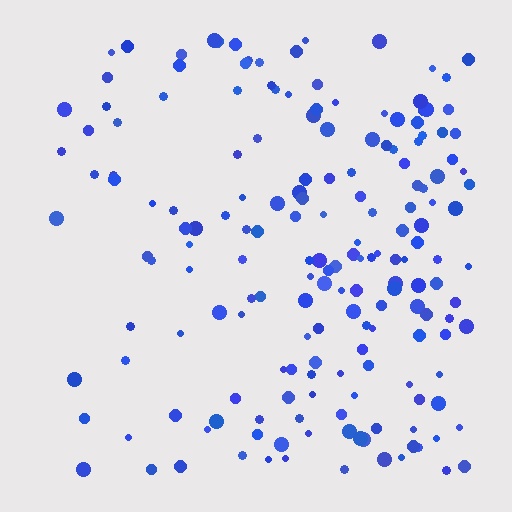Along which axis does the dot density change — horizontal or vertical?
Horizontal.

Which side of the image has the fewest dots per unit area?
The left.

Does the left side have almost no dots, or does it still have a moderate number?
Still a moderate number, just noticeably fewer than the right.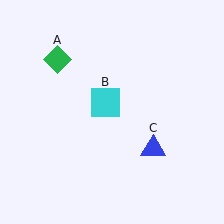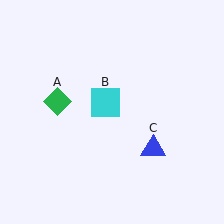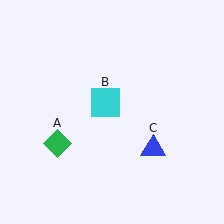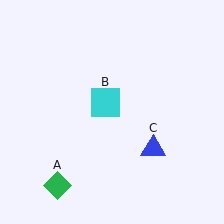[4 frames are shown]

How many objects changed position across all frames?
1 object changed position: green diamond (object A).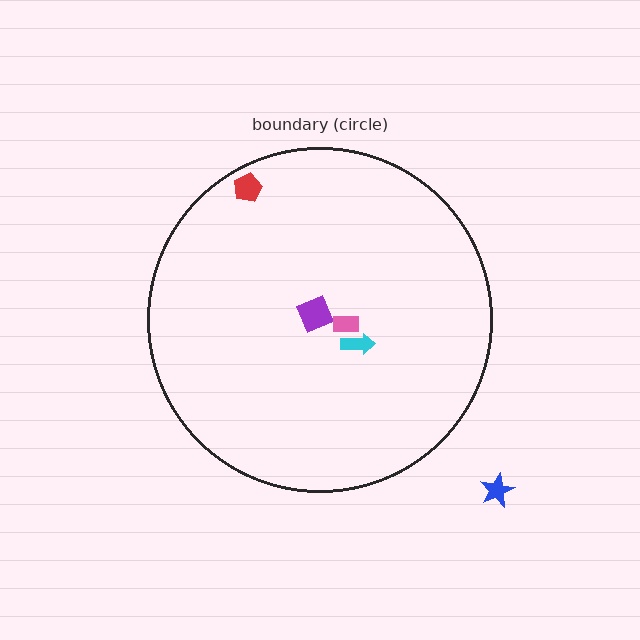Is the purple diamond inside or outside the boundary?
Inside.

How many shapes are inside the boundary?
4 inside, 1 outside.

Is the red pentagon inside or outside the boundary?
Inside.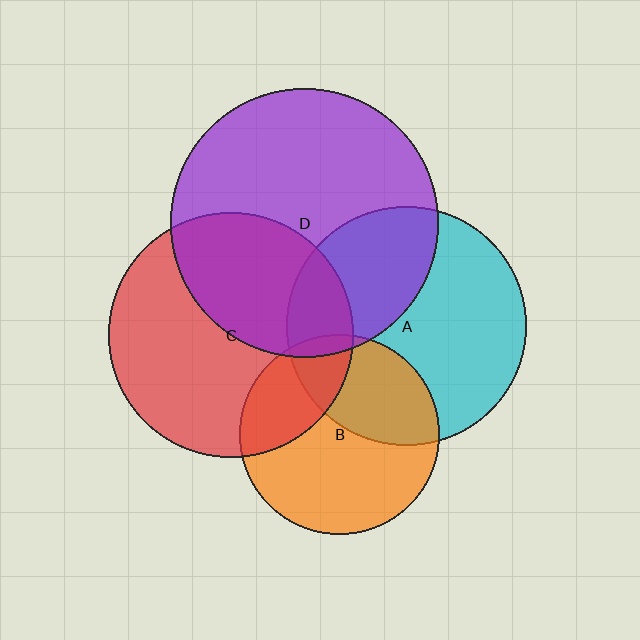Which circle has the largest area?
Circle D (purple).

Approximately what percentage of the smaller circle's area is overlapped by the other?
Approximately 35%.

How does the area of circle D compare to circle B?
Approximately 1.8 times.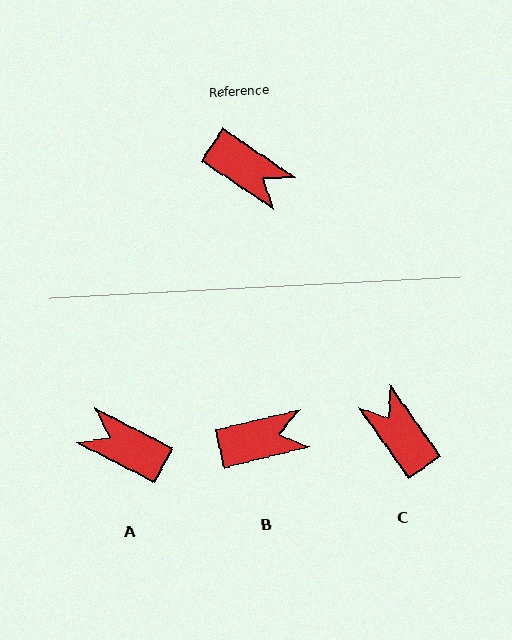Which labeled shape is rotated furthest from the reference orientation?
A, about 174 degrees away.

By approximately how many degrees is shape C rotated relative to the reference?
Approximately 159 degrees counter-clockwise.